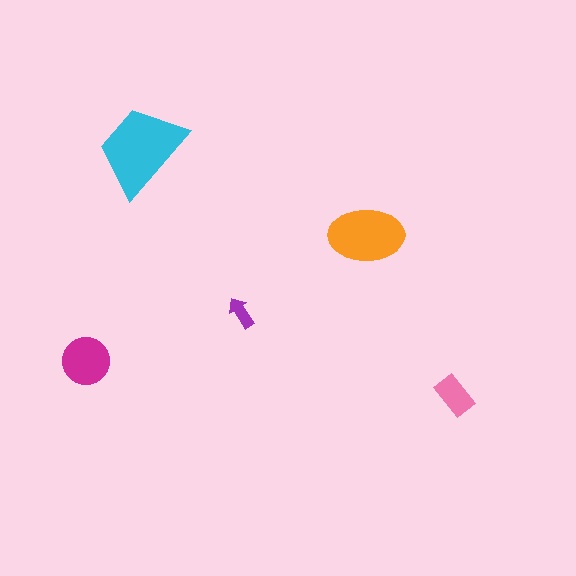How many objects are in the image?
There are 5 objects in the image.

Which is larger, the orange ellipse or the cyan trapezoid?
The cyan trapezoid.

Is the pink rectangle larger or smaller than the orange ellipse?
Smaller.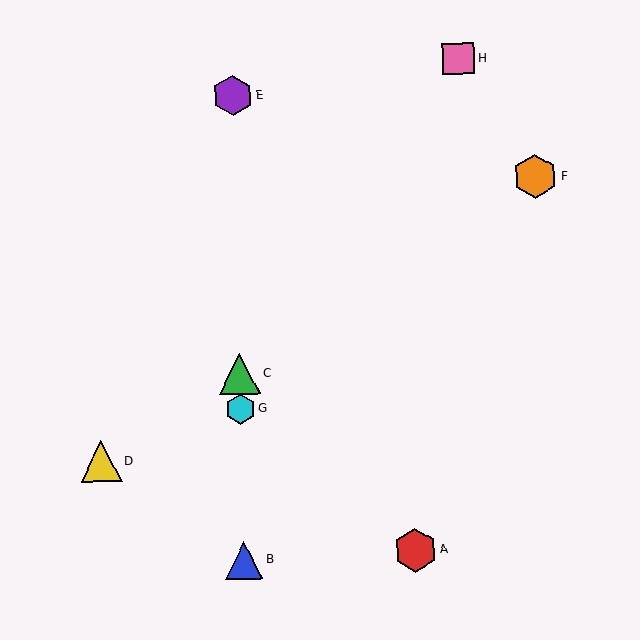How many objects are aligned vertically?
4 objects (B, C, E, G) are aligned vertically.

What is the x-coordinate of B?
Object B is at x≈244.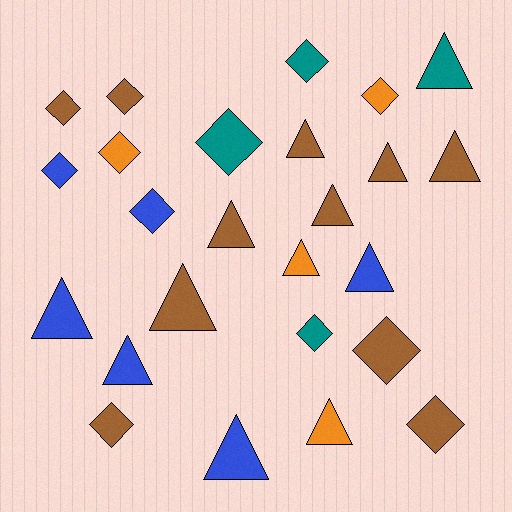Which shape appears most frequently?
Triangle, with 13 objects.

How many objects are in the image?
There are 25 objects.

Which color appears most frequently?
Brown, with 11 objects.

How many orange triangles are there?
There are 2 orange triangles.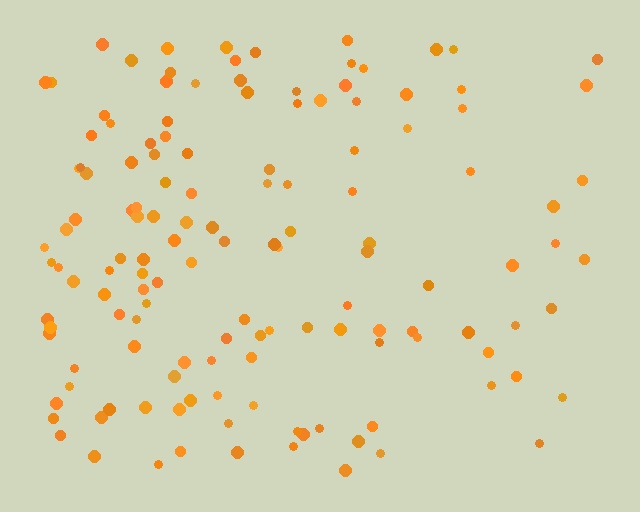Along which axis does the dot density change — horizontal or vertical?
Horizontal.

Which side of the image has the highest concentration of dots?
The left.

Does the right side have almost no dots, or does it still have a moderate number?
Still a moderate number, just noticeably fewer than the left.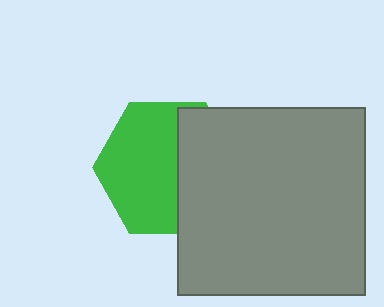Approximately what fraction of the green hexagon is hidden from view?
Roughly 40% of the green hexagon is hidden behind the gray square.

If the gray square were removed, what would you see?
You would see the complete green hexagon.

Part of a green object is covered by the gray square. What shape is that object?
It is a hexagon.